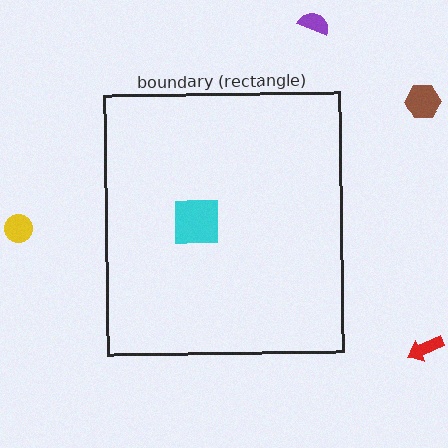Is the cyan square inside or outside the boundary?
Inside.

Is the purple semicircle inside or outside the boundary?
Outside.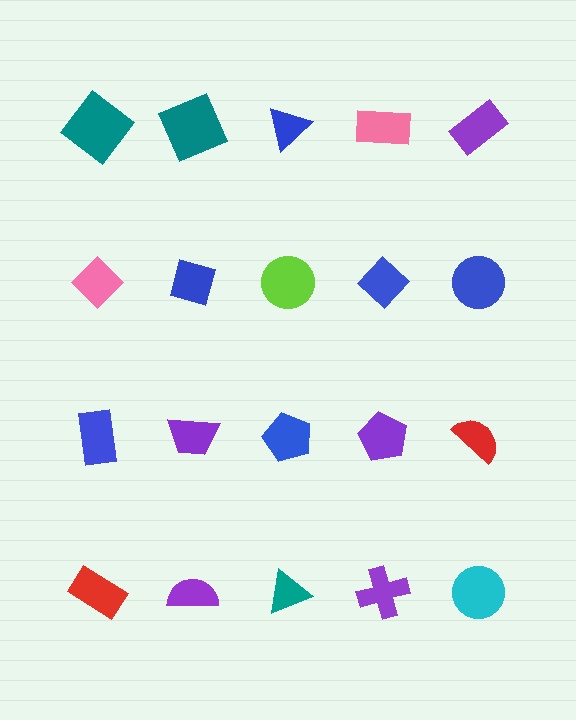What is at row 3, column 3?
A blue pentagon.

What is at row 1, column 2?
A teal square.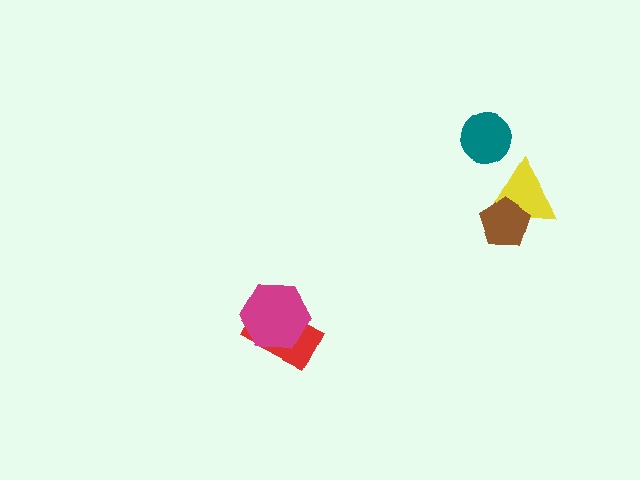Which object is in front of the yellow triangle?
The brown pentagon is in front of the yellow triangle.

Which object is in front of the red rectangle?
The magenta hexagon is in front of the red rectangle.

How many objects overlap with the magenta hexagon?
1 object overlaps with the magenta hexagon.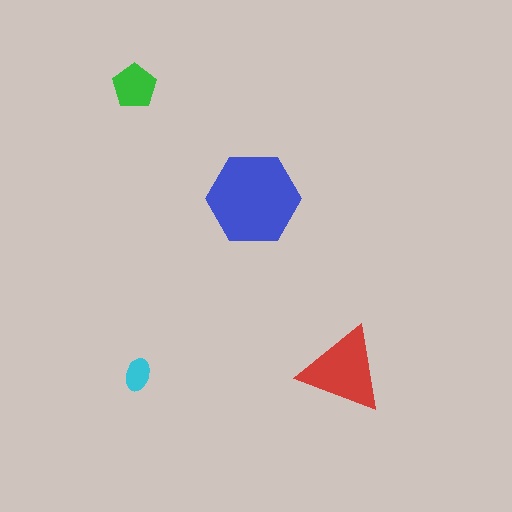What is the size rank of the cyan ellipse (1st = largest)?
4th.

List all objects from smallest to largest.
The cyan ellipse, the green pentagon, the red triangle, the blue hexagon.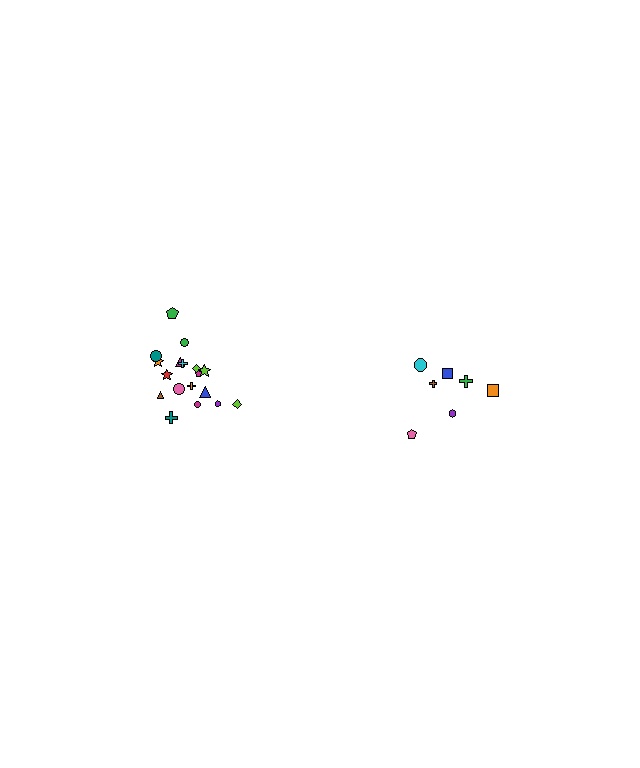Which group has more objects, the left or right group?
The left group.